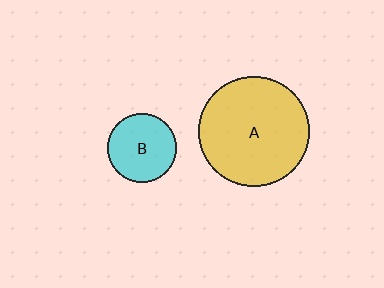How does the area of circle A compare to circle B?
Approximately 2.6 times.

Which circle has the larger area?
Circle A (yellow).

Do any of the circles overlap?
No, none of the circles overlap.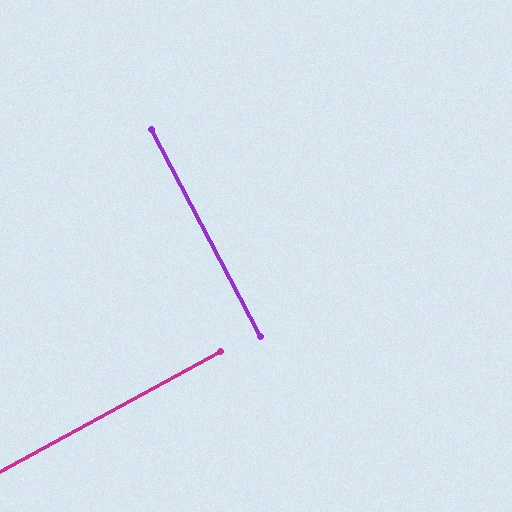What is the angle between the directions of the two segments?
Approximately 89 degrees.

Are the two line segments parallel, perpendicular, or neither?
Perpendicular — they meet at approximately 89°.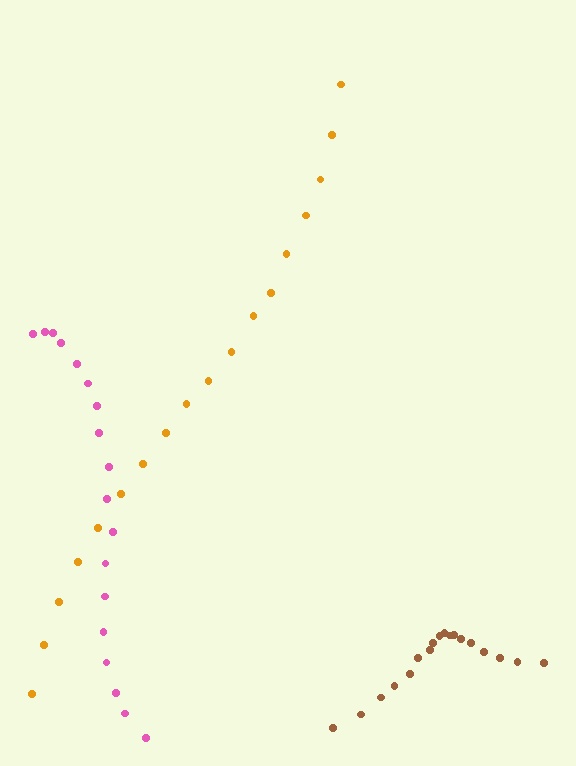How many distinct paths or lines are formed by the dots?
There are 3 distinct paths.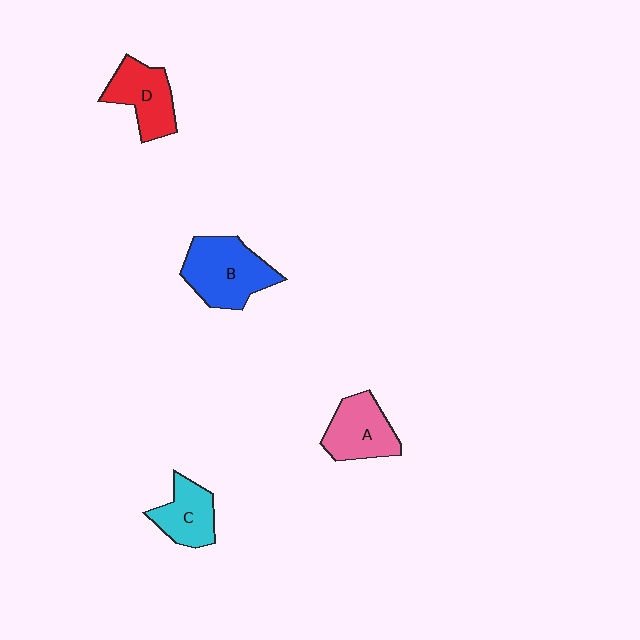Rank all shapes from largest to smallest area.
From largest to smallest: B (blue), A (pink), D (red), C (cyan).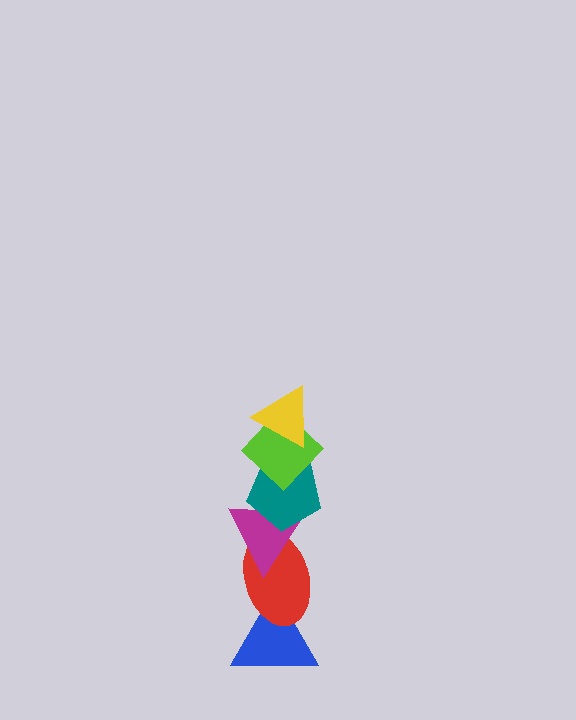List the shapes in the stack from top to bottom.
From top to bottom: the yellow triangle, the lime diamond, the teal pentagon, the magenta triangle, the red ellipse, the blue triangle.